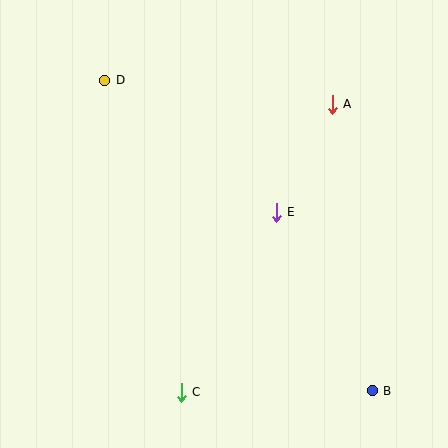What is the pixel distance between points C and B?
The distance between C and B is 191 pixels.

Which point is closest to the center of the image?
Point E at (276, 212) is closest to the center.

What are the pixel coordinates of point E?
Point E is at (276, 212).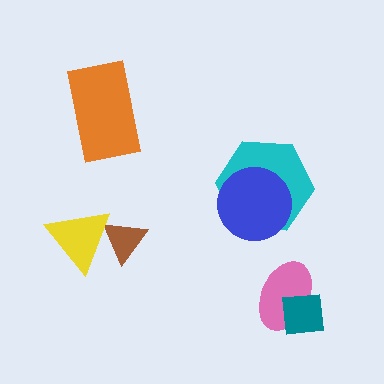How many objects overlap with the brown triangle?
1 object overlaps with the brown triangle.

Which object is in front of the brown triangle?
The yellow triangle is in front of the brown triangle.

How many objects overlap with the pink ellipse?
1 object overlaps with the pink ellipse.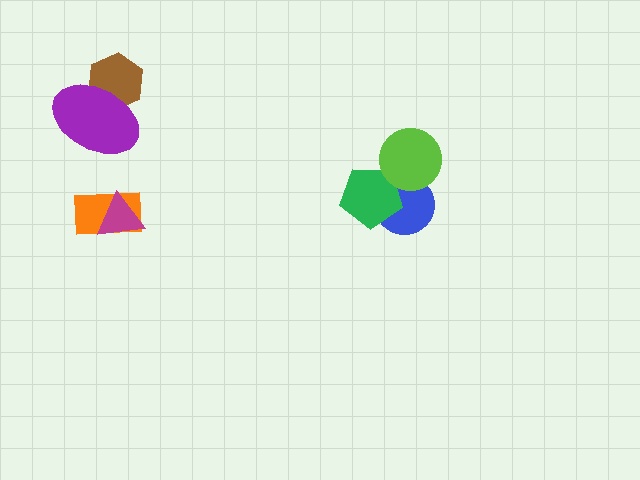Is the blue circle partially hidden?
Yes, it is partially covered by another shape.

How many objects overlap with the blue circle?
2 objects overlap with the blue circle.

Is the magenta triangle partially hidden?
No, no other shape covers it.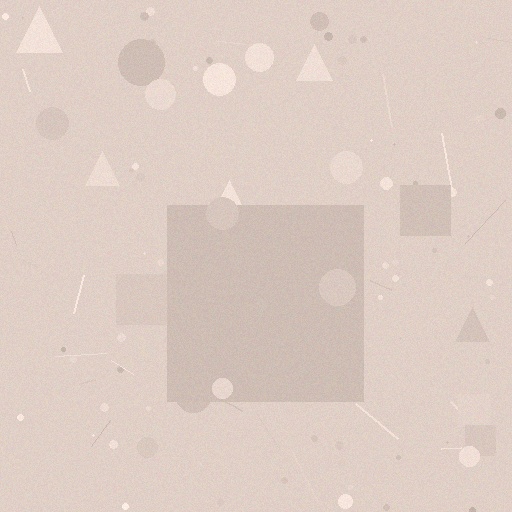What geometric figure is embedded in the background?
A square is embedded in the background.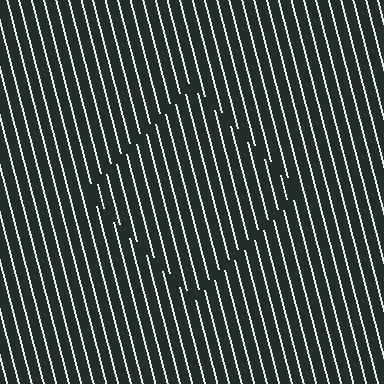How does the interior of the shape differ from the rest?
The interior of the shape contains the same grating, shifted by half a period — the contour is defined by the phase discontinuity where line-ends from the inner and outer gratings abut.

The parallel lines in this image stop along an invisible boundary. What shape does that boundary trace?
An illusory square. The interior of the shape contains the same grating, shifted by half a period — the contour is defined by the phase discontinuity where line-ends from the inner and outer gratings abut.